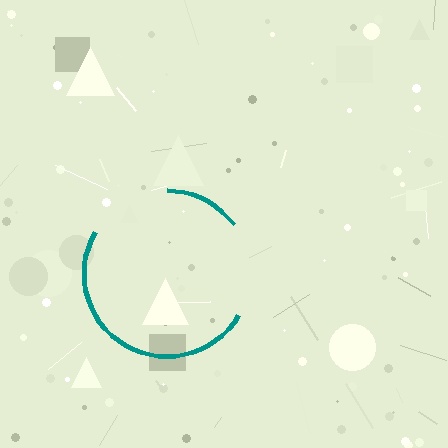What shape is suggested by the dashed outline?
The dashed outline suggests a circle.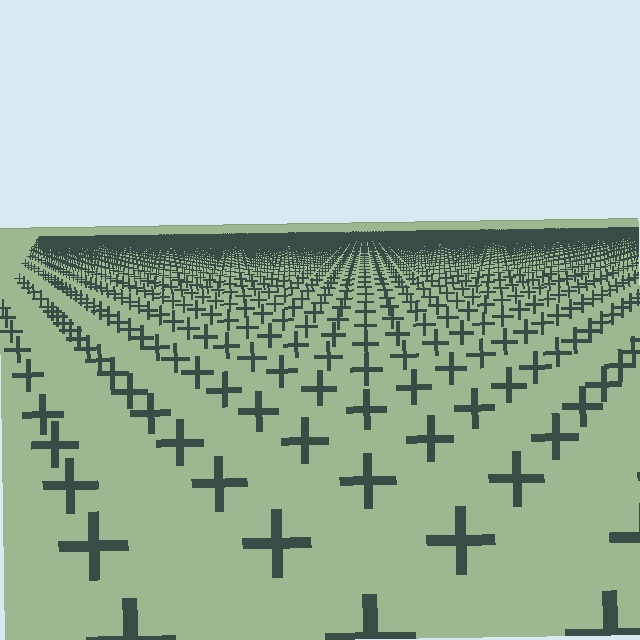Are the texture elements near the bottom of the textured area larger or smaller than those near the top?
Larger. Near the bottom, elements are closer to the viewer and appear at a bigger on-screen size.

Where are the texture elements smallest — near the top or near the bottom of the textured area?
Near the top.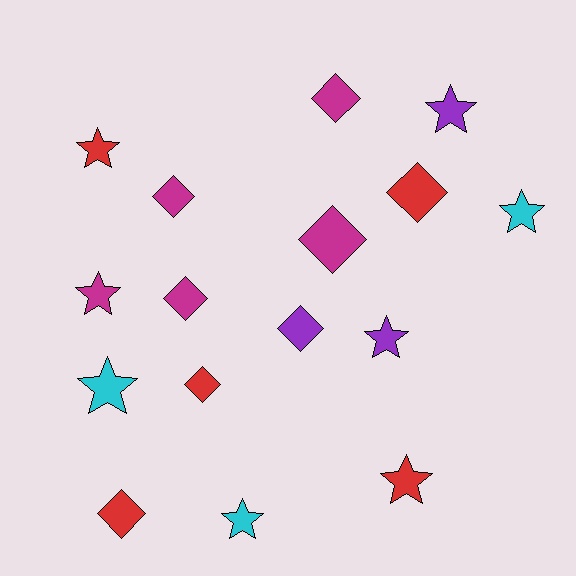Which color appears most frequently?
Red, with 5 objects.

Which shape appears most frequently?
Star, with 8 objects.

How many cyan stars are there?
There are 3 cyan stars.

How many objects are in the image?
There are 16 objects.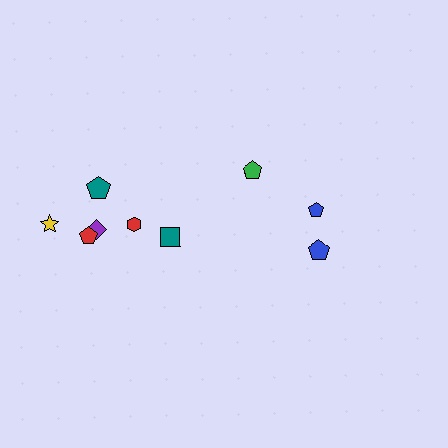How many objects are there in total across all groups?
There are 9 objects.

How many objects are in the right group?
There are 3 objects.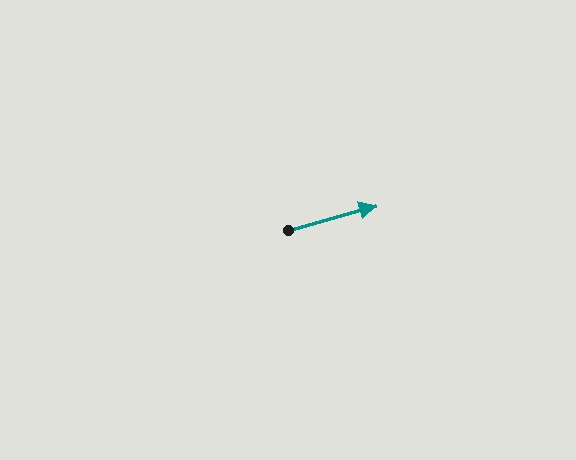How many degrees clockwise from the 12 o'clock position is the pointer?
Approximately 75 degrees.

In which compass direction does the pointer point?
East.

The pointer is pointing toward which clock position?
Roughly 2 o'clock.